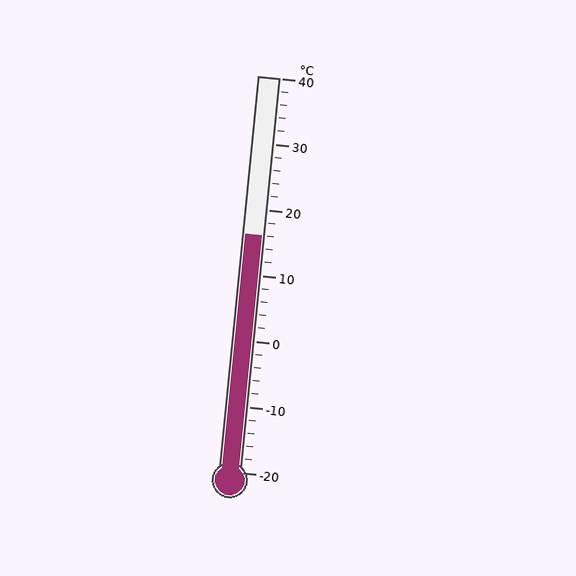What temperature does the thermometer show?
The thermometer shows approximately 16°C.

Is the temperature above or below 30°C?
The temperature is below 30°C.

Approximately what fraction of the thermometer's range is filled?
The thermometer is filled to approximately 60% of its range.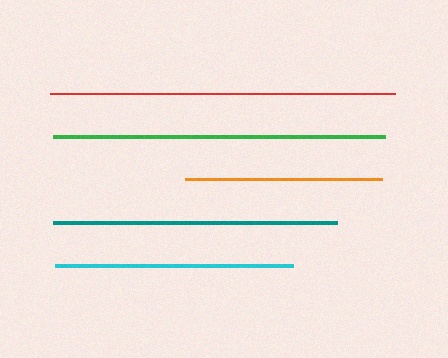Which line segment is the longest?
The red line is the longest at approximately 345 pixels.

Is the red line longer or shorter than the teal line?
The red line is longer than the teal line.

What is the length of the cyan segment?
The cyan segment is approximately 238 pixels long.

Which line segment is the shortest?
The orange line is the shortest at approximately 197 pixels.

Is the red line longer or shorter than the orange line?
The red line is longer than the orange line.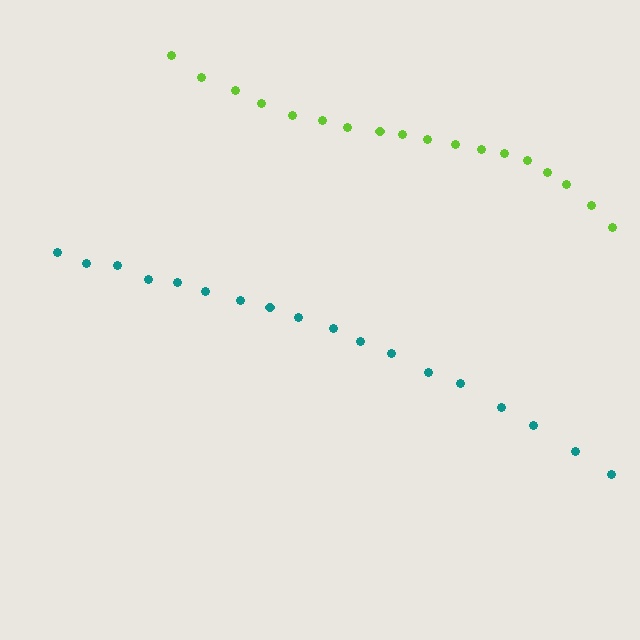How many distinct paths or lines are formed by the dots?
There are 2 distinct paths.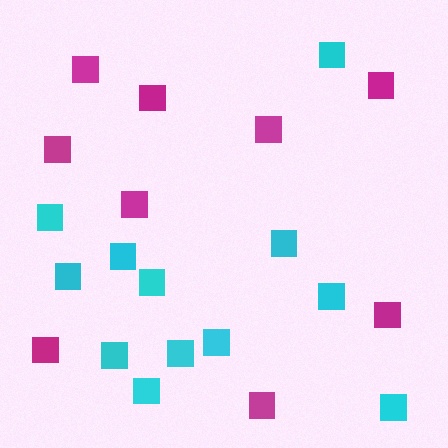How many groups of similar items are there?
There are 2 groups: one group of magenta squares (9) and one group of cyan squares (12).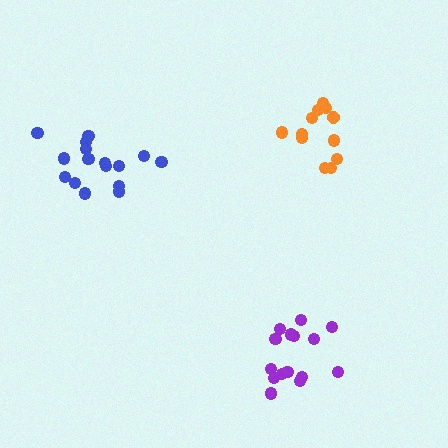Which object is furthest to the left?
The blue cluster is leftmost.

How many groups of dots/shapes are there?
There are 3 groups.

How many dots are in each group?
Group 1: 16 dots, Group 2: 12 dots, Group 3: 15 dots (43 total).